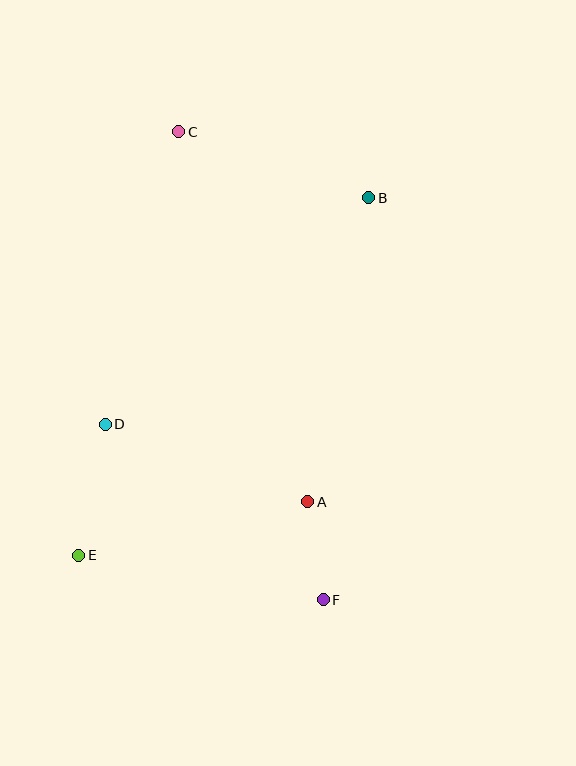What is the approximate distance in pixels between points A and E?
The distance between A and E is approximately 235 pixels.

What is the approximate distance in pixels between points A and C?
The distance between A and C is approximately 392 pixels.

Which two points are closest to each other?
Points A and F are closest to each other.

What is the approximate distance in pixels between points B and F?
The distance between B and F is approximately 405 pixels.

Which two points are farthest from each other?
Points C and F are farthest from each other.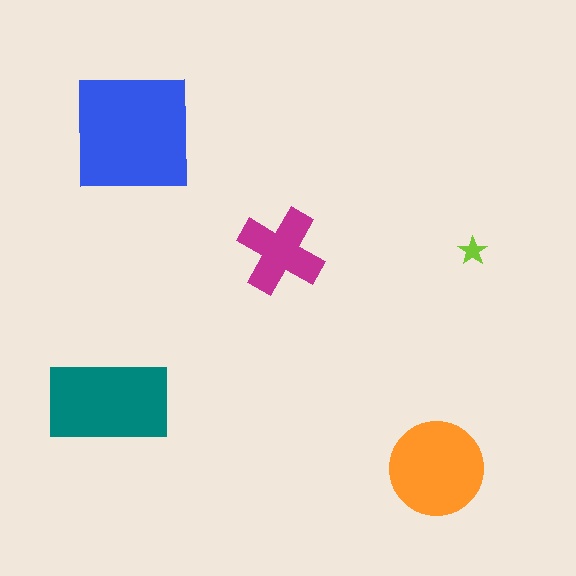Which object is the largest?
The blue square.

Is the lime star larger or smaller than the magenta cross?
Smaller.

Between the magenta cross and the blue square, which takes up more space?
The blue square.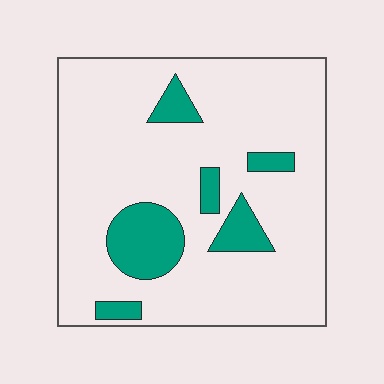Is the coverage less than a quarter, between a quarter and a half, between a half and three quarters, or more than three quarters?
Less than a quarter.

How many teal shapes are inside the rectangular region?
6.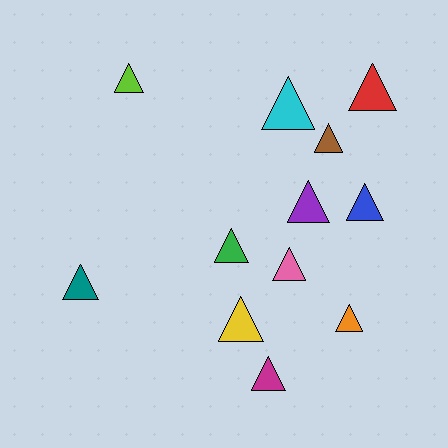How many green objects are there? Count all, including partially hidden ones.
There is 1 green object.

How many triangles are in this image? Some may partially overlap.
There are 12 triangles.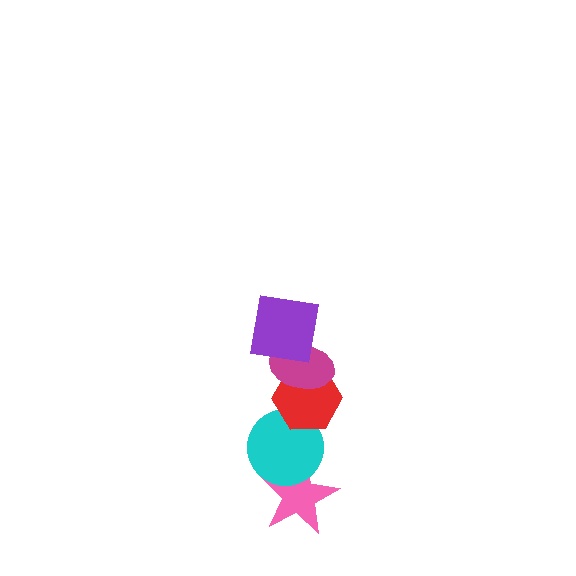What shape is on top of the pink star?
The cyan circle is on top of the pink star.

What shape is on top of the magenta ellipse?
The purple square is on top of the magenta ellipse.